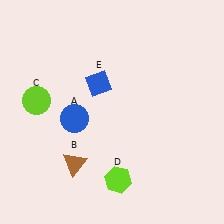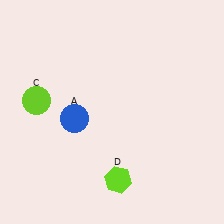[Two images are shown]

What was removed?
The brown triangle (B), the blue diamond (E) were removed in Image 2.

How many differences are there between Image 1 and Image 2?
There are 2 differences between the two images.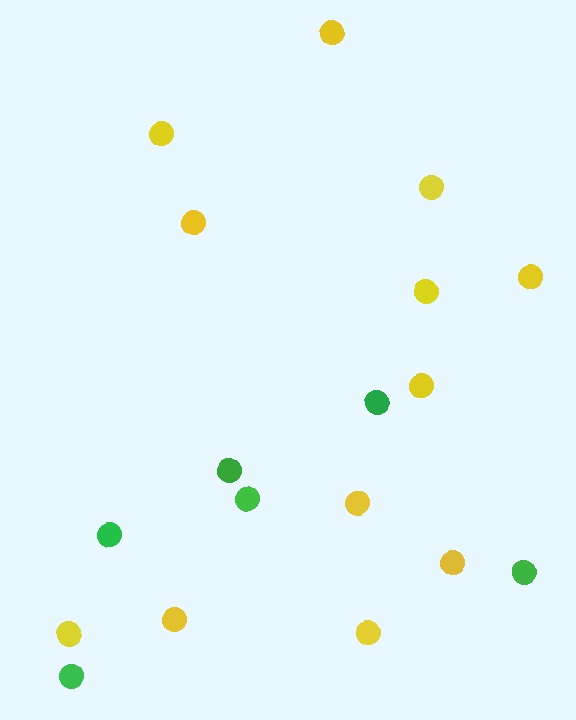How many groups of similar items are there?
There are 2 groups: one group of green circles (6) and one group of yellow circles (12).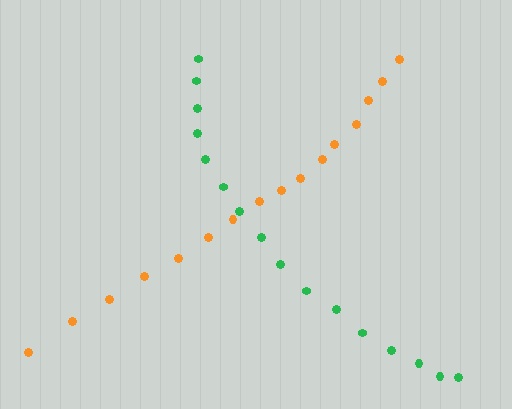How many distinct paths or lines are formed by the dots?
There are 2 distinct paths.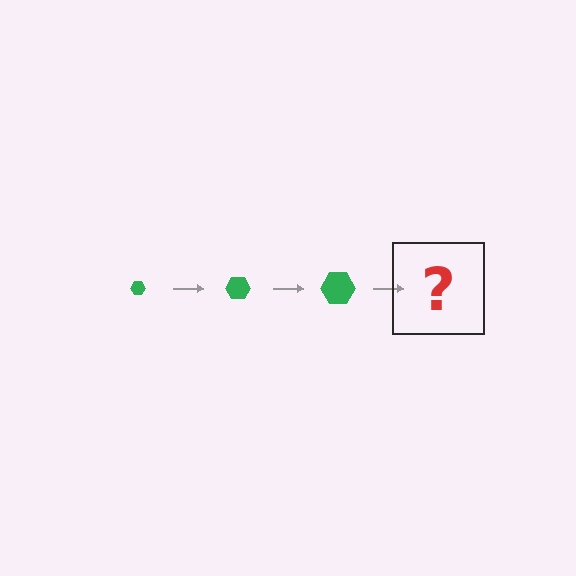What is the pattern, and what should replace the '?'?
The pattern is that the hexagon gets progressively larger each step. The '?' should be a green hexagon, larger than the previous one.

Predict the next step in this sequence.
The next step is a green hexagon, larger than the previous one.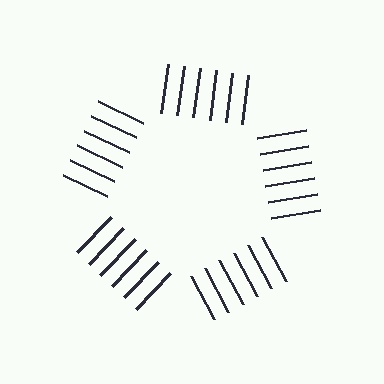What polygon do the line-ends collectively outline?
An illusory pentagon — the line segments terminate on its edges but no continuous stroke is drawn.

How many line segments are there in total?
30 — 6 along each of the 5 edges.